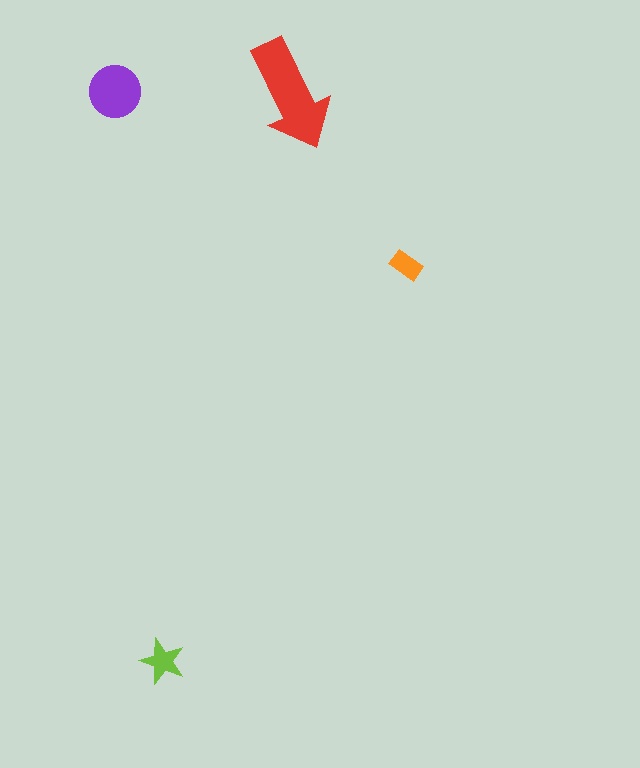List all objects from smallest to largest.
The orange rectangle, the lime star, the purple circle, the red arrow.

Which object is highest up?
The purple circle is topmost.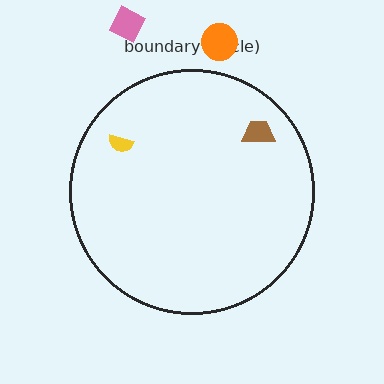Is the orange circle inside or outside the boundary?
Outside.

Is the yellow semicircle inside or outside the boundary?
Inside.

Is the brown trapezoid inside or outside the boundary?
Inside.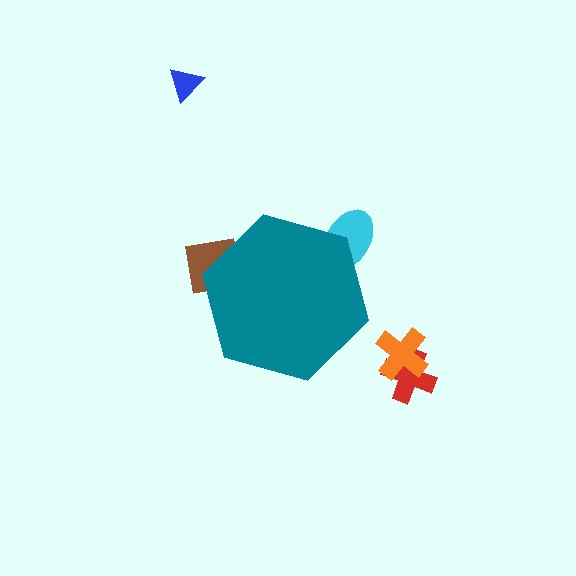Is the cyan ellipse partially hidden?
Yes, the cyan ellipse is partially hidden behind the teal hexagon.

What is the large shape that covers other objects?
A teal hexagon.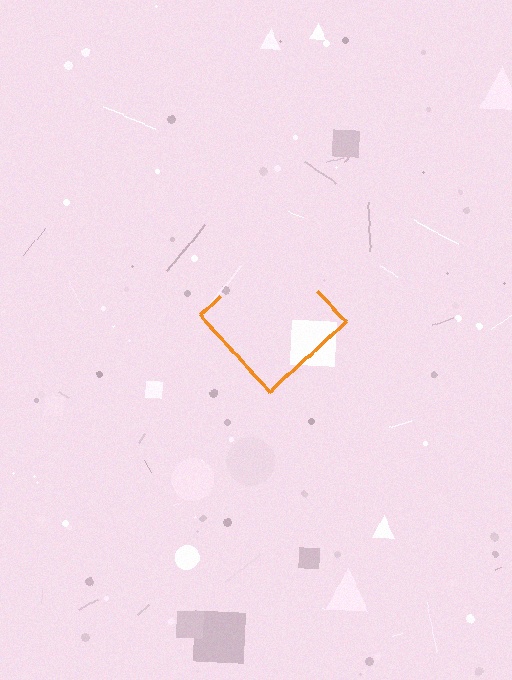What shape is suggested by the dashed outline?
The dashed outline suggests a diamond.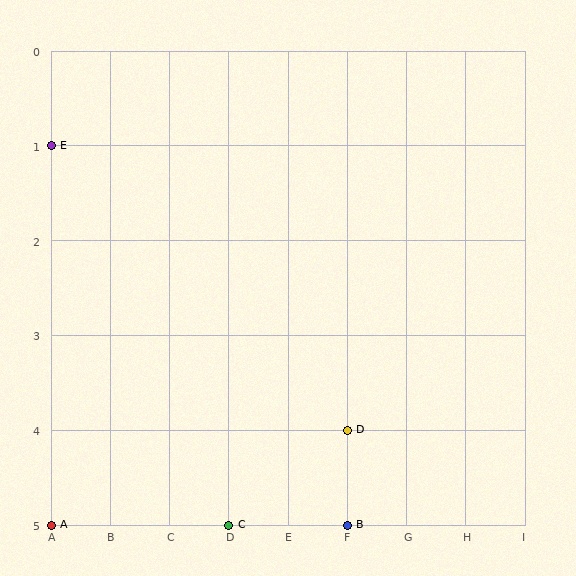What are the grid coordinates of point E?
Point E is at grid coordinates (A, 1).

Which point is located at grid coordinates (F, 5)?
Point B is at (F, 5).